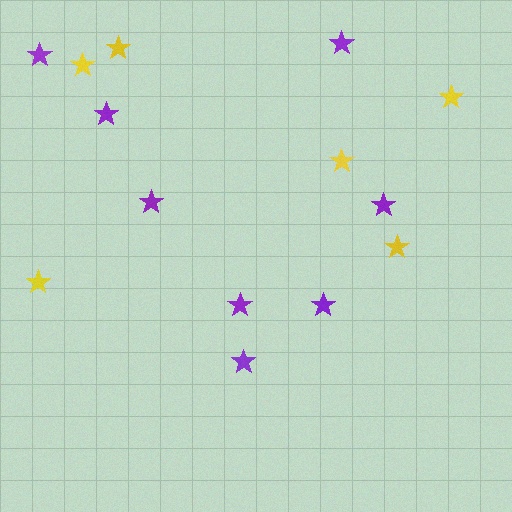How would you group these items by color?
There are 2 groups: one group of yellow stars (6) and one group of purple stars (8).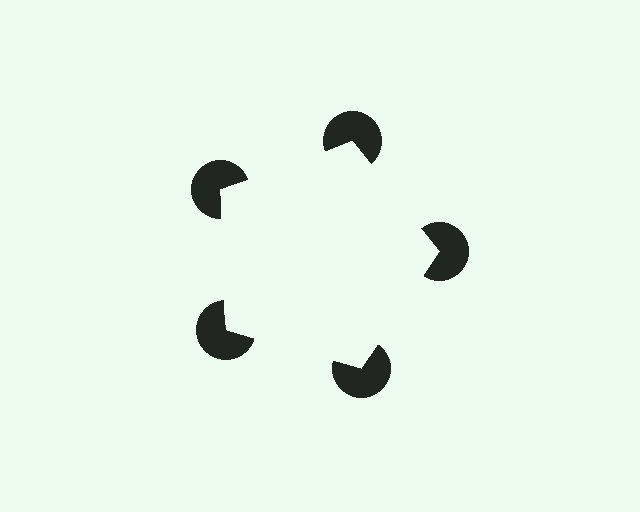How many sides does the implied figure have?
5 sides.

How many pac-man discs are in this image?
There are 5 — one at each vertex of the illusory pentagon.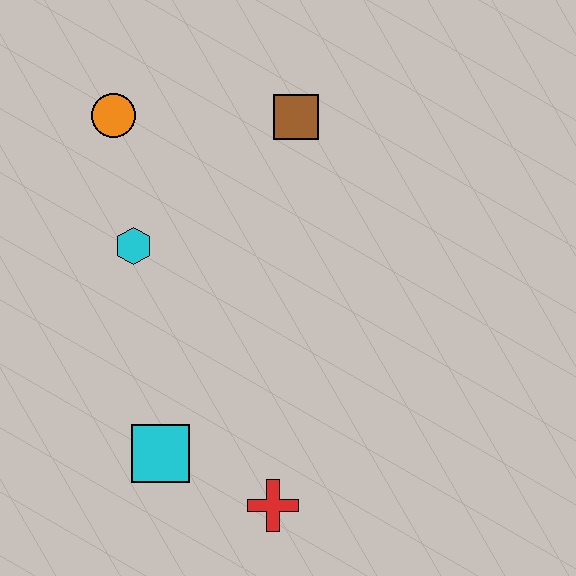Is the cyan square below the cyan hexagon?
Yes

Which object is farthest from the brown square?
The red cross is farthest from the brown square.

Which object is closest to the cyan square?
The red cross is closest to the cyan square.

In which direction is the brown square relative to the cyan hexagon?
The brown square is to the right of the cyan hexagon.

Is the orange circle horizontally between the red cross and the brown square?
No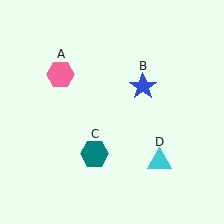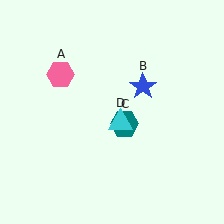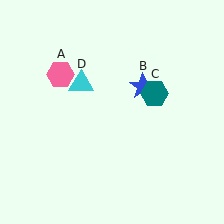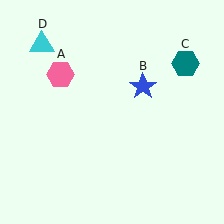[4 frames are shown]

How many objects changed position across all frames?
2 objects changed position: teal hexagon (object C), cyan triangle (object D).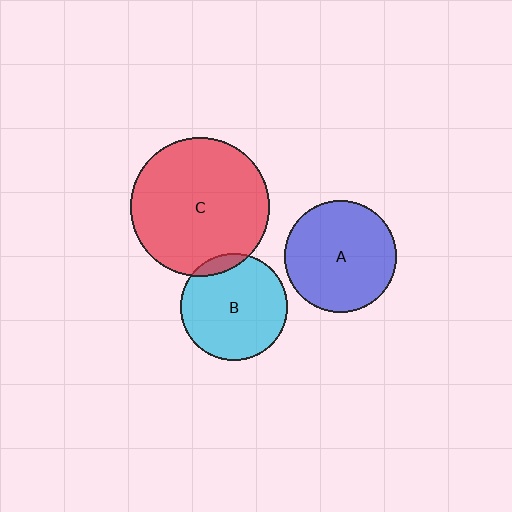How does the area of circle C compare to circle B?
Approximately 1.7 times.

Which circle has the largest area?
Circle C (red).